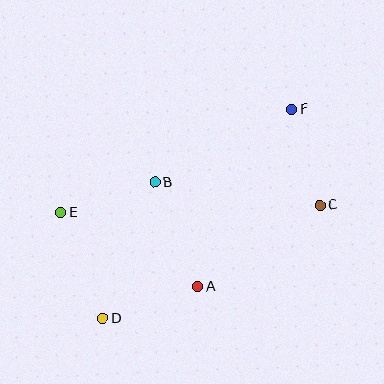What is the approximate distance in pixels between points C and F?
The distance between C and F is approximately 100 pixels.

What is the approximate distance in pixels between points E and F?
The distance between E and F is approximately 253 pixels.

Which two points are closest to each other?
Points B and E are closest to each other.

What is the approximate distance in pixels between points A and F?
The distance between A and F is approximately 201 pixels.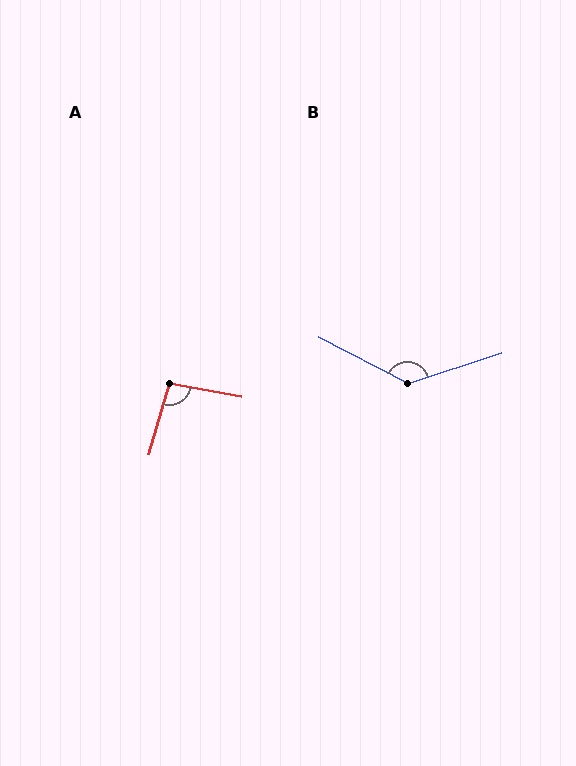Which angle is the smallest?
A, at approximately 95 degrees.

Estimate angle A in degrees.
Approximately 95 degrees.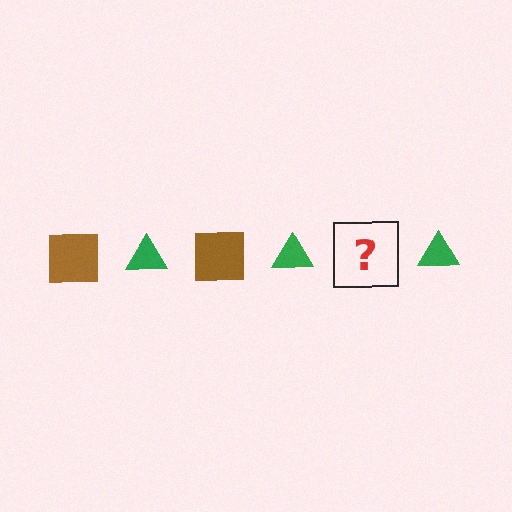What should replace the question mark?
The question mark should be replaced with a brown square.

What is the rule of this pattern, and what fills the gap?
The rule is that the pattern alternates between brown square and green triangle. The gap should be filled with a brown square.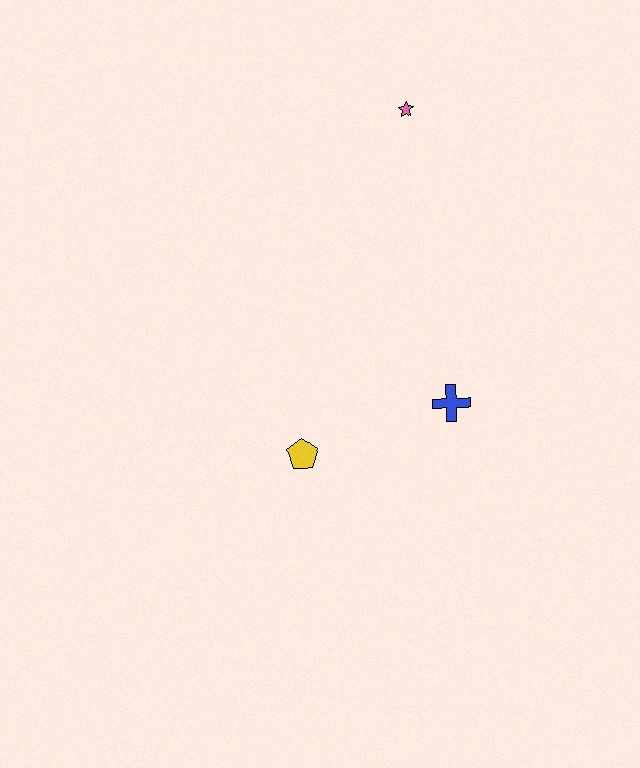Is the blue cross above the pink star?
No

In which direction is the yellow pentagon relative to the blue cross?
The yellow pentagon is to the left of the blue cross.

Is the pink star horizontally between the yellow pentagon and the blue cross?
Yes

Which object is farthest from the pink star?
The yellow pentagon is farthest from the pink star.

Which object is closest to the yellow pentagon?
The blue cross is closest to the yellow pentagon.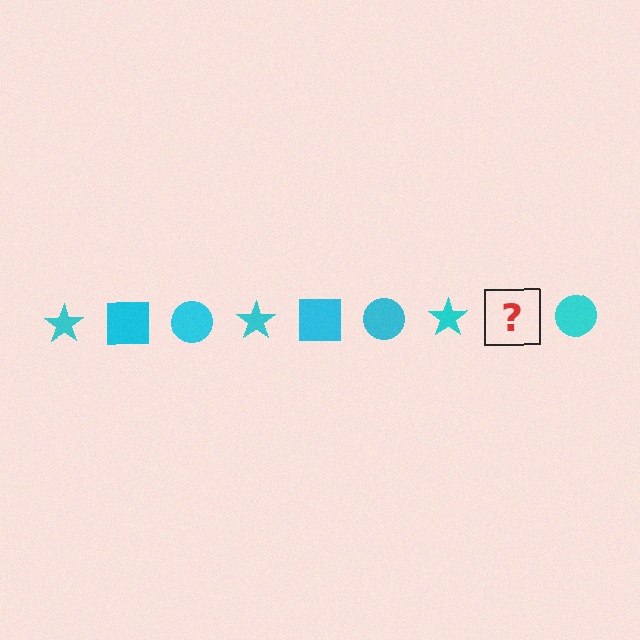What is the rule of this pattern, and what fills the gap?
The rule is that the pattern cycles through star, square, circle shapes in cyan. The gap should be filled with a cyan square.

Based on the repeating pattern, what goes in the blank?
The blank should be a cyan square.